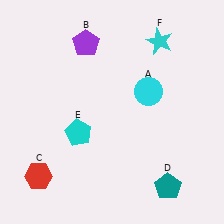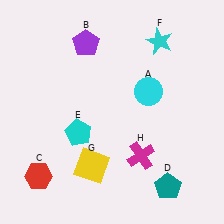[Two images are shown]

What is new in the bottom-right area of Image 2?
A magenta cross (H) was added in the bottom-right area of Image 2.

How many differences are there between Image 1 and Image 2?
There are 2 differences between the two images.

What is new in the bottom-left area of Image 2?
A yellow square (G) was added in the bottom-left area of Image 2.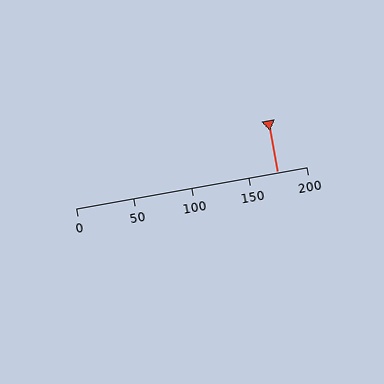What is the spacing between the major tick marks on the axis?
The major ticks are spaced 50 apart.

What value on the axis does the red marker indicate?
The marker indicates approximately 175.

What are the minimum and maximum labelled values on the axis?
The axis runs from 0 to 200.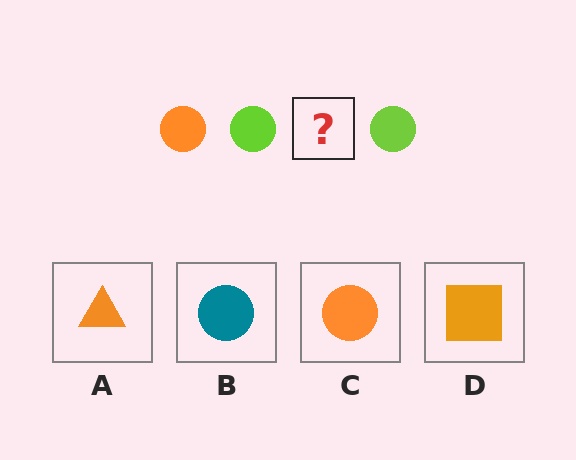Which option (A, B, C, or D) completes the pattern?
C.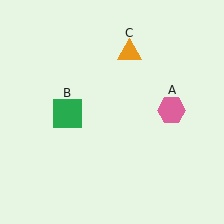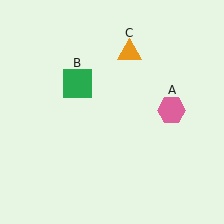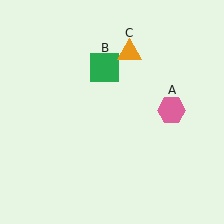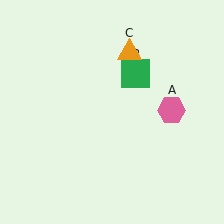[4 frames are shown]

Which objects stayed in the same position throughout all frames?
Pink hexagon (object A) and orange triangle (object C) remained stationary.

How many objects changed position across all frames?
1 object changed position: green square (object B).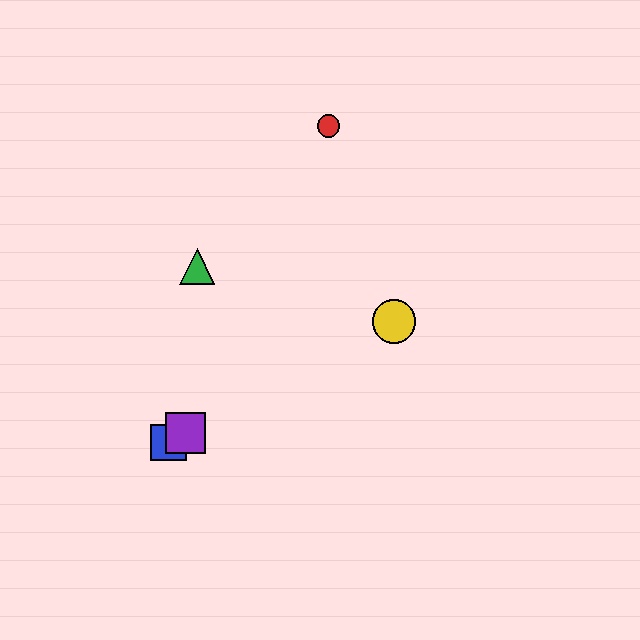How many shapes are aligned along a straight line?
3 shapes (the blue square, the yellow circle, the purple square) are aligned along a straight line.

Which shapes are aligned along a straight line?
The blue square, the yellow circle, the purple square are aligned along a straight line.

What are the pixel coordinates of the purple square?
The purple square is at (185, 433).